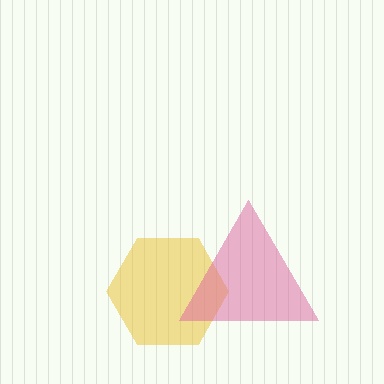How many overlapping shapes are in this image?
There are 2 overlapping shapes in the image.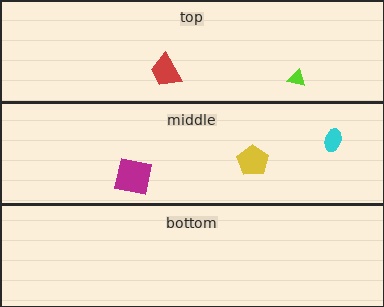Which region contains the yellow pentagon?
The middle region.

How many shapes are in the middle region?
3.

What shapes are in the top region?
The lime triangle, the red trapezoid.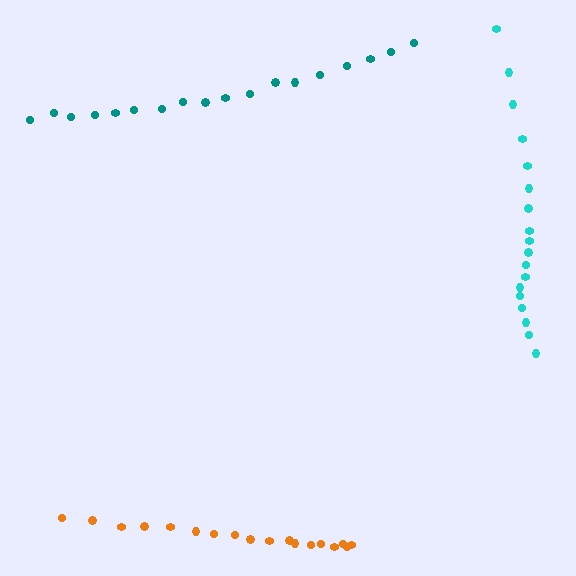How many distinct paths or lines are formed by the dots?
There are 3 distinct paths.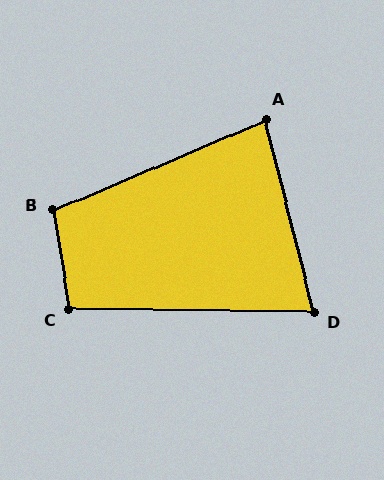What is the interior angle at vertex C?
Approximately 99 degrees (obtuse).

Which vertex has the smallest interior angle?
D, at approximately 76 degrees.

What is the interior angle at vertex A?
Approximately 81 degrees (acute).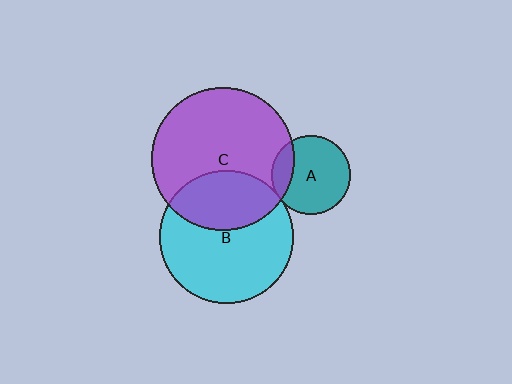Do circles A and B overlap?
Yes.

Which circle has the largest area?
Circle C (purple).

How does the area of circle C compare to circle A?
Approximately 3.3 times.